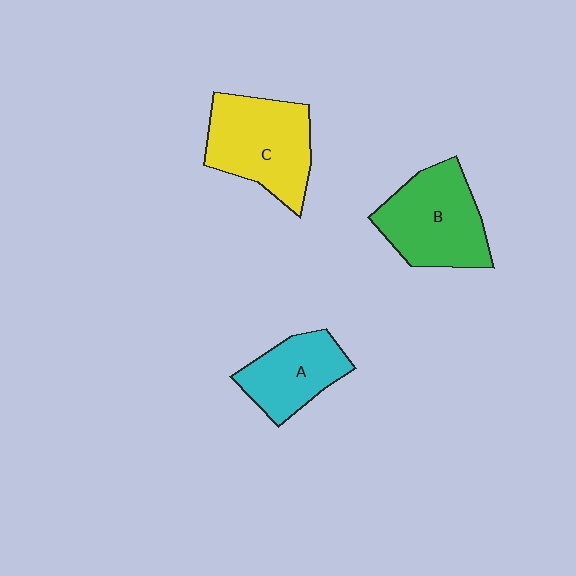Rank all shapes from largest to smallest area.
From largest to smallest: C (yellow), B (green), A (cyan).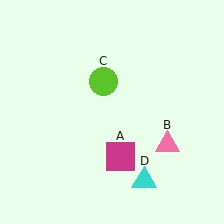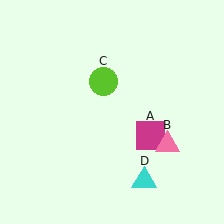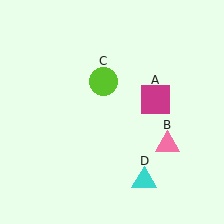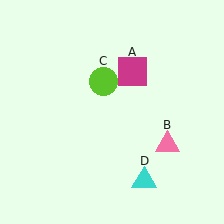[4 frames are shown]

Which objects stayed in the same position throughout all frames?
Pink triangle (object B) and lime circle (object C) and cyan triangle (object D) remained stationary.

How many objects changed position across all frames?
1 object changed position: magenta square (object A).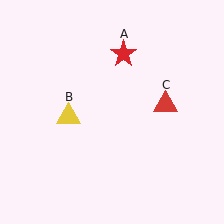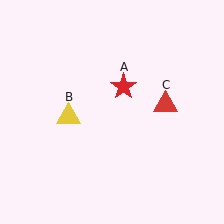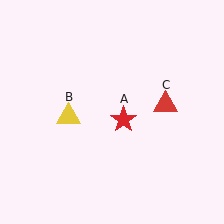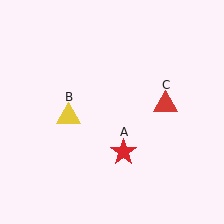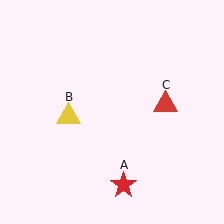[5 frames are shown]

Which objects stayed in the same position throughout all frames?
Yellow triangle (object B) and red triangle (object C) remained stationary.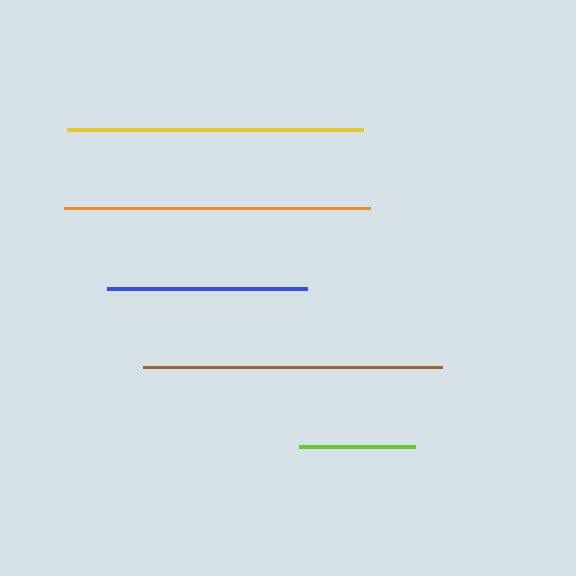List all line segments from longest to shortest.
From longest to shortest: orange, brown, yellow, blue, lime.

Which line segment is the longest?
The orange line is the longest at approximately 305 pixels.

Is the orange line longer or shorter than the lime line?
The orange line is longer than the lime line.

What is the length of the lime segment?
The lime segment is approximately 116 pixels long.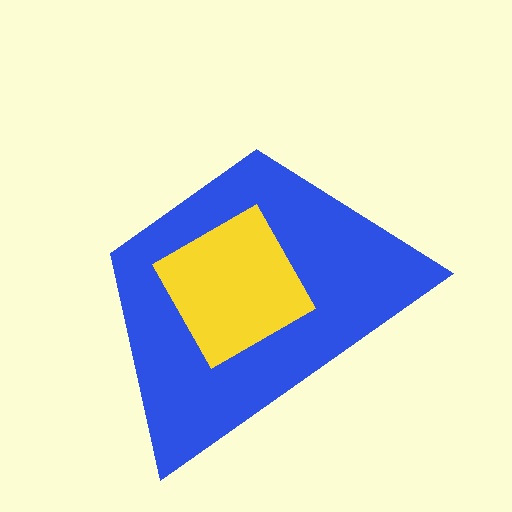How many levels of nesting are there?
2.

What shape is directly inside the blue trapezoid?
The yellow square.